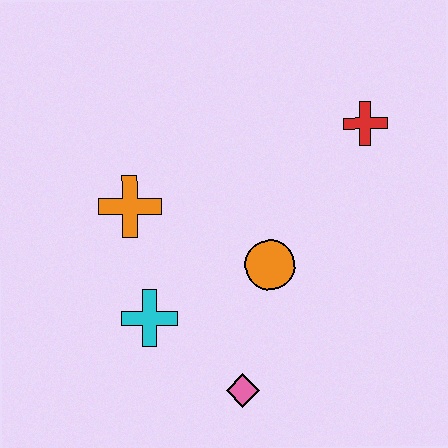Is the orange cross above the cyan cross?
Yes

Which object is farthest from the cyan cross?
The red cross is farthest from the cyan cross.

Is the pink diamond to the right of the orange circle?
No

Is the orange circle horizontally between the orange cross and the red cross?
Yes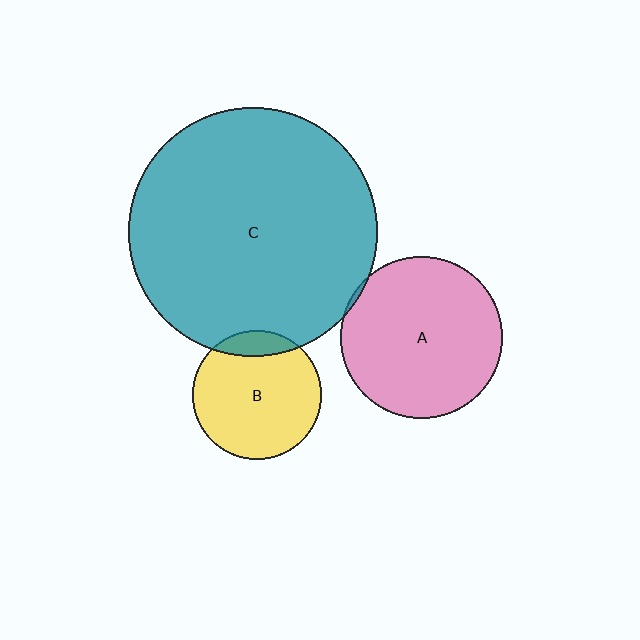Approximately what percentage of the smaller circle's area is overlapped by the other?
Approximately 5%.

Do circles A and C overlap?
Yes.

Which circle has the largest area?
Circle C (teal).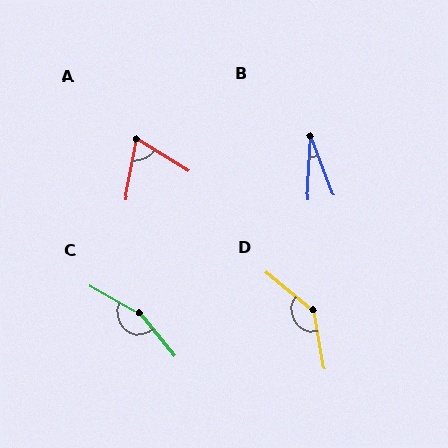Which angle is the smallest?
B, at approximately 24 degrees.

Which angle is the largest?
C, at approximately 159 degrees.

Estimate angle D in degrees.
Approximately 140 degrees.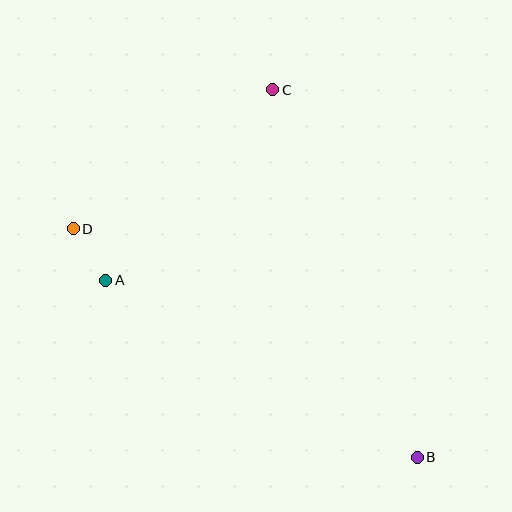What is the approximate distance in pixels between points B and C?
The distance between B and C is approximately 395 pixels.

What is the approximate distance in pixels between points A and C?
The distance between A and C is approximately 253 pixels.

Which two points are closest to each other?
Points A and D are closest to each other.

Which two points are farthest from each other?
Points B and D are farthest from each other.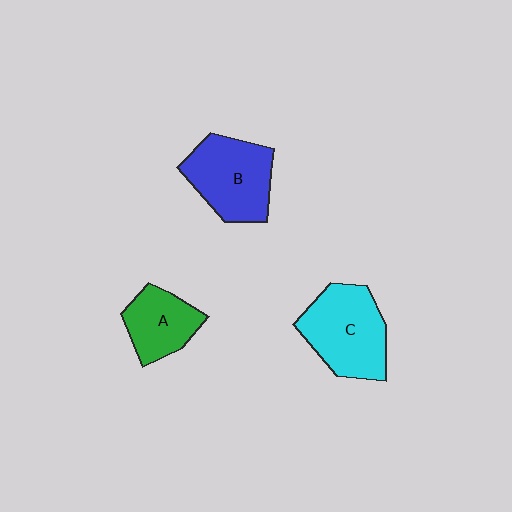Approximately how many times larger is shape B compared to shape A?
Approximately 1.4 times.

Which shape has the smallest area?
Shape A (green).